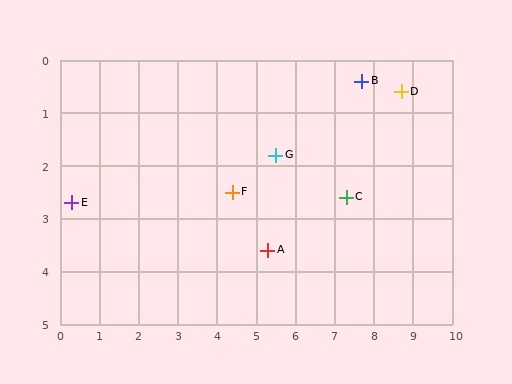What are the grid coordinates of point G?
Point G is at approximately (5.5, 1.8).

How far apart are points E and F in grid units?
Points E and F are about 4.1 grid units apart.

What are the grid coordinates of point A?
Point A is at approximately (5.3, 3.6).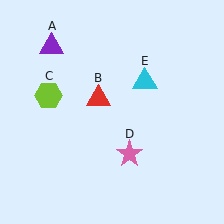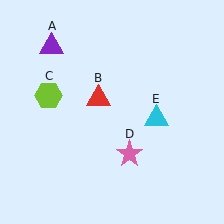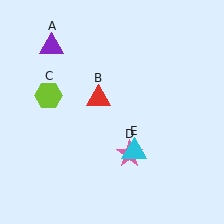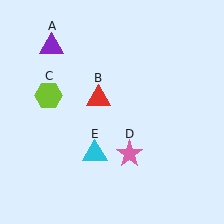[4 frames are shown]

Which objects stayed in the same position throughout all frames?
Purple triangle (object A) and red triangle (object B) and lime hexagon (object C) and pink star (object D) remained stationary.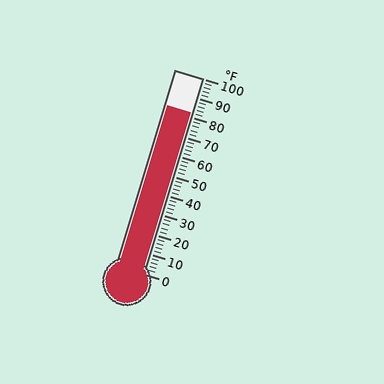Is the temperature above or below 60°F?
The temperature is above 60°F.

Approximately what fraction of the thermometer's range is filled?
The thermometer is filled to approximately 80% of its range.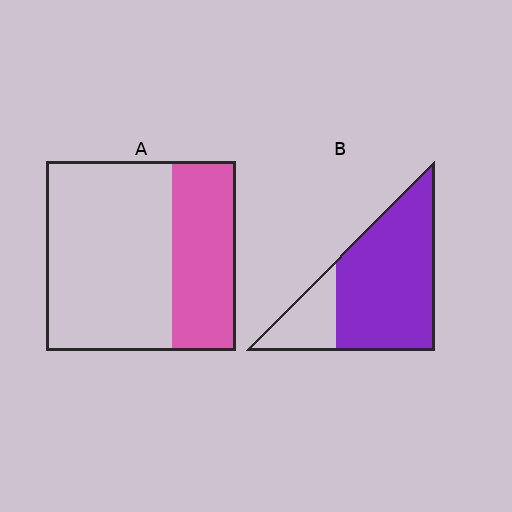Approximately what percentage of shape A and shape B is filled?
A is approximately 35% and B is approximately 75%.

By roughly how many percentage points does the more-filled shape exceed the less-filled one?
By roughly 45 percentage points (B over A).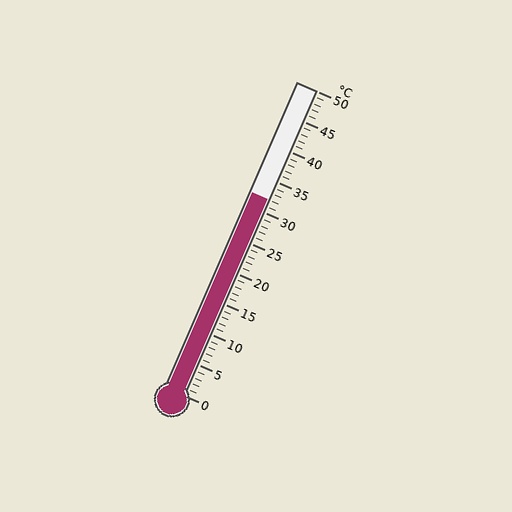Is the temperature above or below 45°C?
The temperature is below 45°C.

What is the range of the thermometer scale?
The thermometer scale ranges from 0°C to 50°C.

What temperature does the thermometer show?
The thermometer shows approximately 32°C.